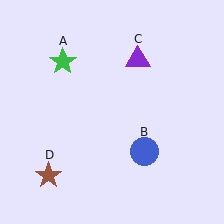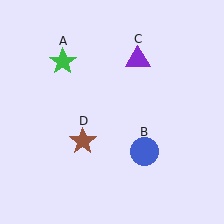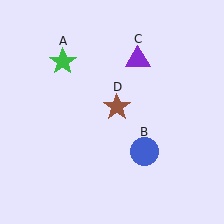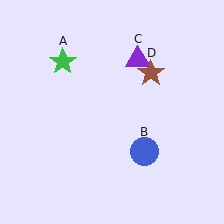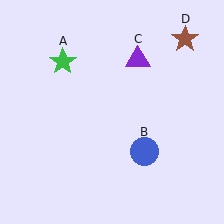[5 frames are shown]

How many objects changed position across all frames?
1 object changed position: brown star (object D).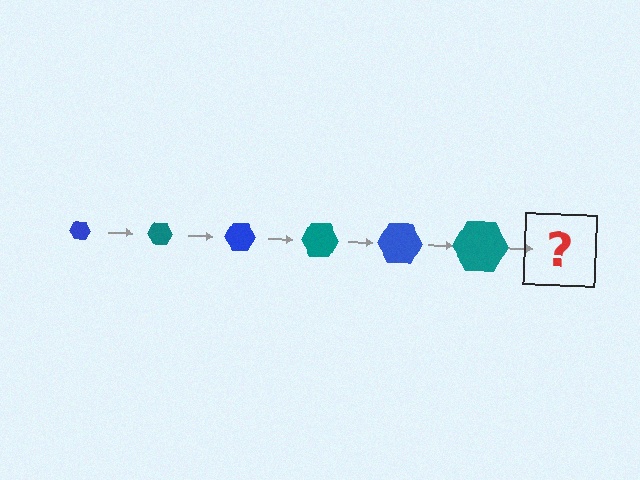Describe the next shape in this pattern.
It should be a blue hexagon, larger than the previous one.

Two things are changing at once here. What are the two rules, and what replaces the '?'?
The two rules are that the hexagon grows larger each step and the color cycles through blue and teal. The '?' should be a blue hexagon, larger than the previous one.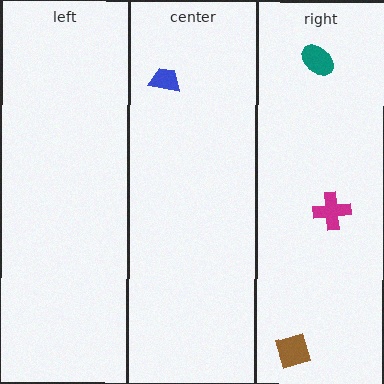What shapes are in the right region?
The brown diamond, the magenta cross, the teal ellipse.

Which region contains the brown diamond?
The right region.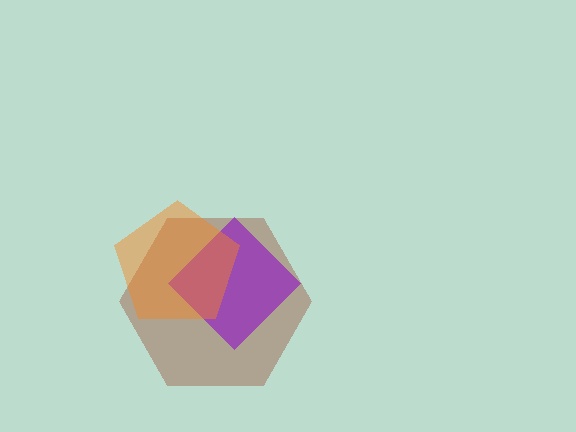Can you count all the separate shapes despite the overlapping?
Yes, there are 3 separate shapes.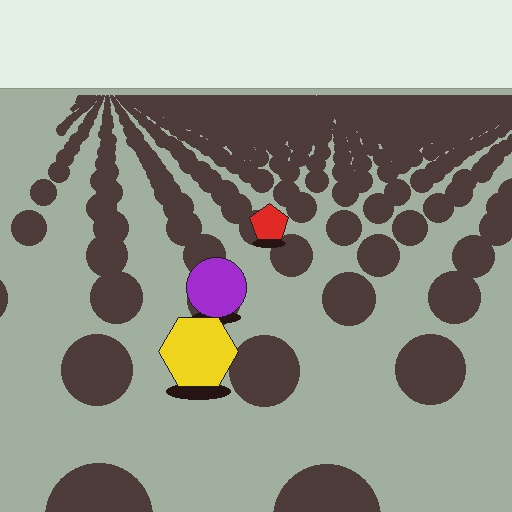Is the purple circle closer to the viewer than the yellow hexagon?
No. The yellow hexagon is closer — you can tell from the texture gradient: the ground texture is coarser near it.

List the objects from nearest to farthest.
From nearest to farthest: the yellow hexagon, the purple circle, the red pentagon.